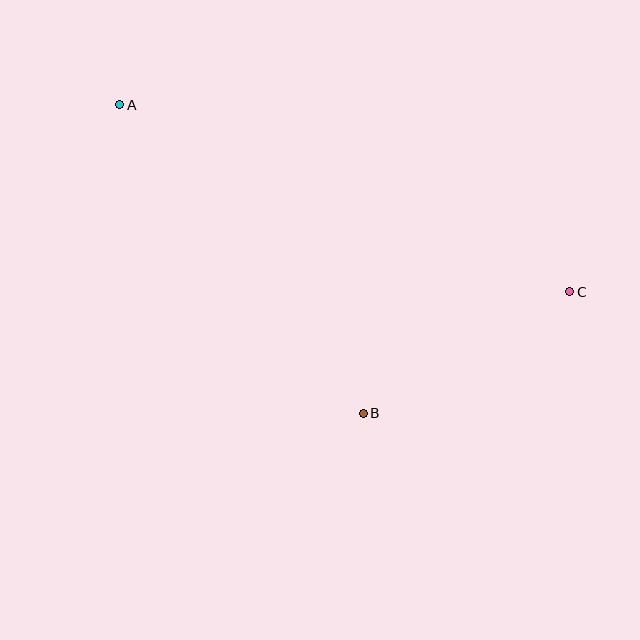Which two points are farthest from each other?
Points A and C are farthest from each other.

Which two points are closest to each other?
Points B and C are closest to each other.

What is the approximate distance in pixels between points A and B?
The distance between A and B is approximately 393 pixels.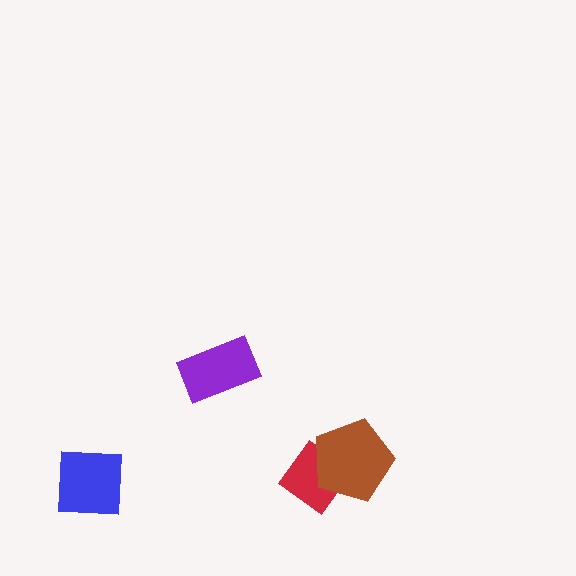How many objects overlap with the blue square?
0 objects overlap with the blue square.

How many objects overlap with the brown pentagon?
1 object overlaps with the brown pentagon.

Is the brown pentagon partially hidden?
No, no other shape covers it.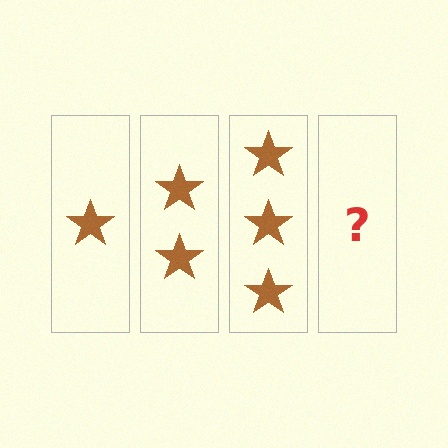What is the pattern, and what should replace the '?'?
The pattern is that each step adds one more star. The '?' should be 4 stars.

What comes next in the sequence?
The next element should be 4 stars.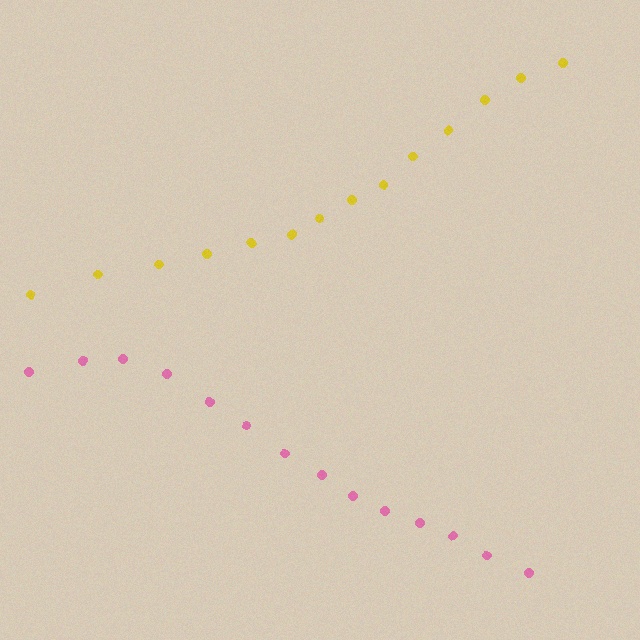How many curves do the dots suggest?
There are 2 distinct paths.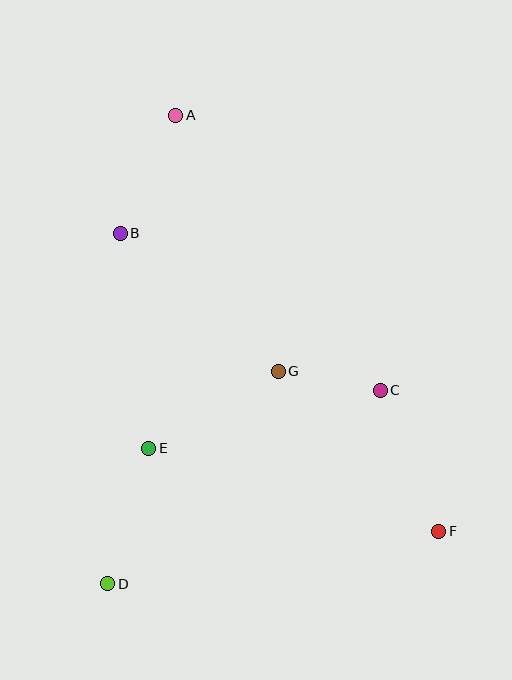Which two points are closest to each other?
Points C and G are closest to each other.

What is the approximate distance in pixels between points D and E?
The distance between D and E is approximately 142 pixels.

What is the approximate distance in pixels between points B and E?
The distance between B and E is approximately 217 pixels.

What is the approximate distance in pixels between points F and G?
The distance between F and G is approximately 226 pixels.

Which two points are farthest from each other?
Points A and F are farthest from each other.